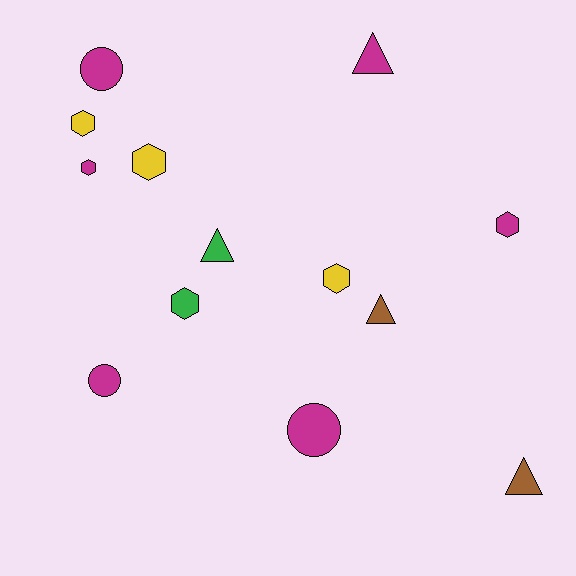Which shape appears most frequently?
Hexagon, with 6 objects.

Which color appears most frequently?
Magenta, with 6 objects.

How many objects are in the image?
There are 13 objects.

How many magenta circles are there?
There are 3 magenta circles.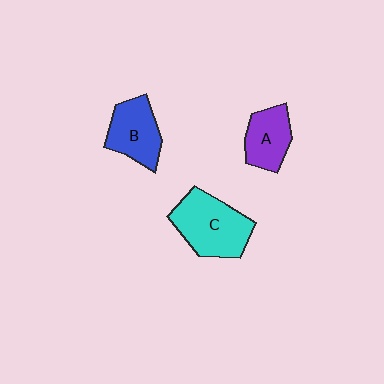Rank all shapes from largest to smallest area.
From largest to smallest: C (cyan), B (blue), A (purple).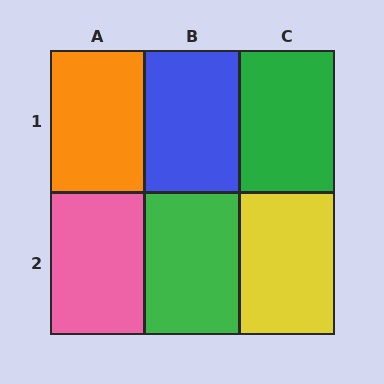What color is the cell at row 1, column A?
Orange.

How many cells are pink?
1 cell is pink.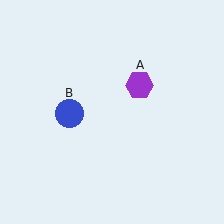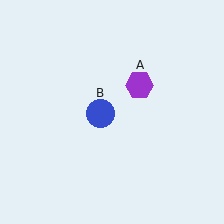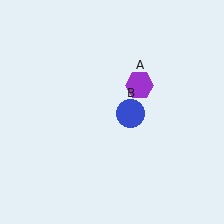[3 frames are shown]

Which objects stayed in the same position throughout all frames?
Purple hexagon (object A) remained stationary.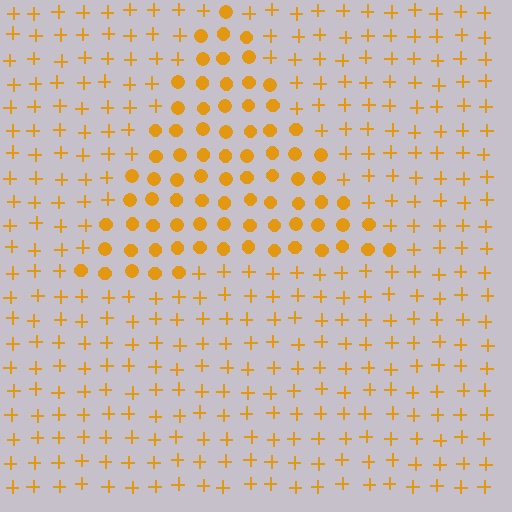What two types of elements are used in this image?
The image uses circles inside the triangle region and plus signs outside it.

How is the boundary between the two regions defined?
The boundary is defined by a change in element shape: circles inside vs. plus signs outside. All elements share the same color and spacing.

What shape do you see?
I see a triangle.